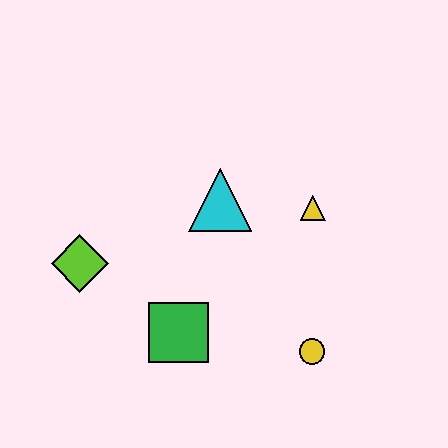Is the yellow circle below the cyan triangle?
Yes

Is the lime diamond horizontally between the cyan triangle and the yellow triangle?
No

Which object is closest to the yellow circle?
The green square is closest to the yellow circle.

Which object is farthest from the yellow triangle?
The lime diamond is farthest from the yellow triangle.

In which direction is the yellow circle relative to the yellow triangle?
The yellow circle is below the yellow triangle.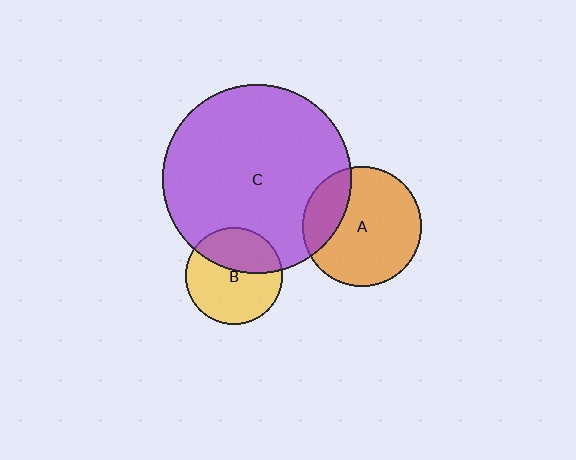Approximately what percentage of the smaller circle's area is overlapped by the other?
Approximately 25%.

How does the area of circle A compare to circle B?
Approximately 1.5 times.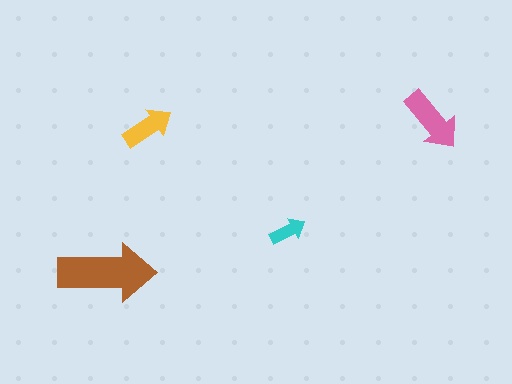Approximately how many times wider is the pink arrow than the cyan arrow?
About 2 times wider.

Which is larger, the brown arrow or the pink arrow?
The brown one.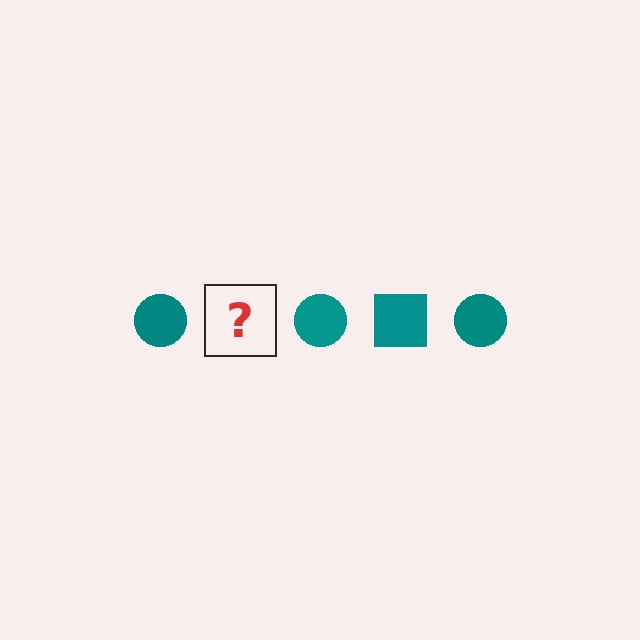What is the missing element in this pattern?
The missing element is a teal square.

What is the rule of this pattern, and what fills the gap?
The rule is that the pattern cycles through circle, square shapes in teal. The gap should be filled with a teal square.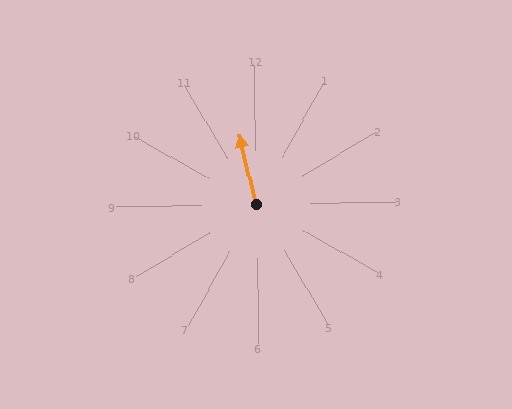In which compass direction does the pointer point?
North.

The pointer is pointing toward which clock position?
Roughly 12 o'clock.